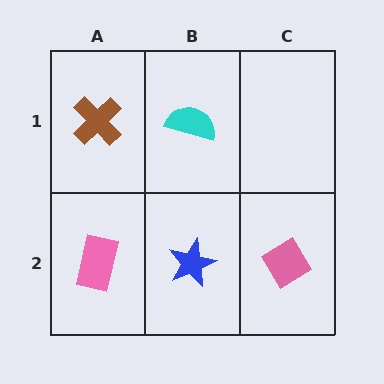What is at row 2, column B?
A blue star.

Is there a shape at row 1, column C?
No, that cell is empty.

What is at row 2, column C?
A pink diamond.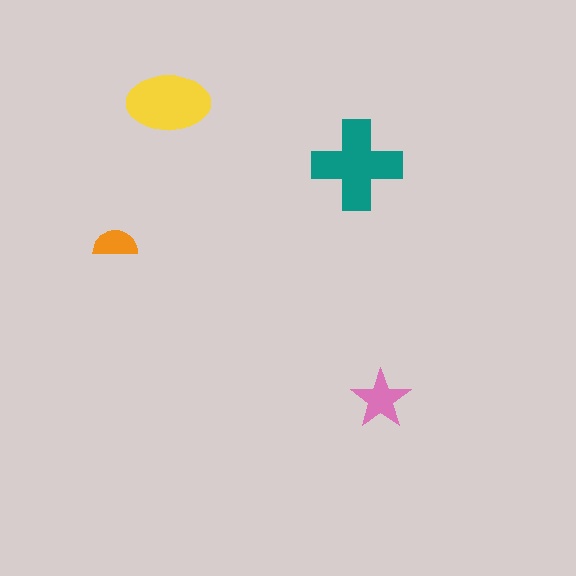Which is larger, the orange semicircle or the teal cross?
The teal cross.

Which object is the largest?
The teal cross.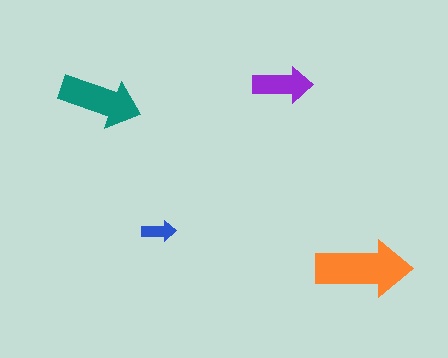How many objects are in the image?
There are 4 objects in the image.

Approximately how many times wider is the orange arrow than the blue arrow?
About 3 times wider.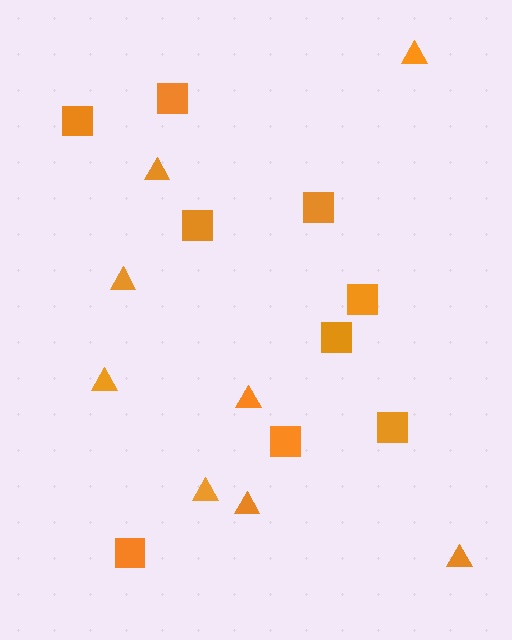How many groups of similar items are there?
There are 2 groups: one group of squares (9) and one group of triangles (8).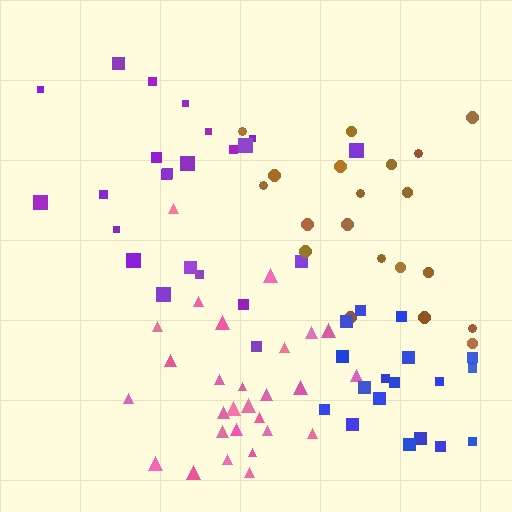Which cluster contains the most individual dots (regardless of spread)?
Pink (28).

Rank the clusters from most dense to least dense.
pink, purple, blue, brown.